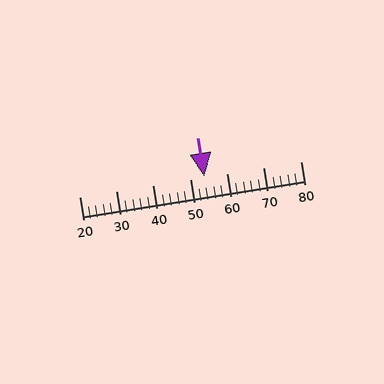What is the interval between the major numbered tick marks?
The major tick marks are spaced 10 units apart.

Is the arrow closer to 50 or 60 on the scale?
The arrow is closer to 50.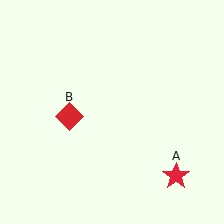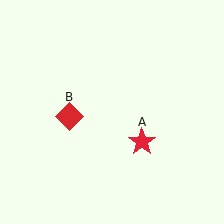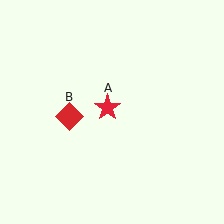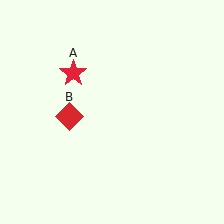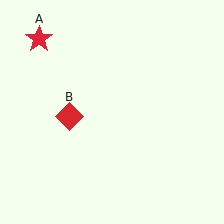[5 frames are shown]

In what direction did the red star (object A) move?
The red star (object A) moved up and to the left.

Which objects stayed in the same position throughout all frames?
Red diamond (object B) remained stationary.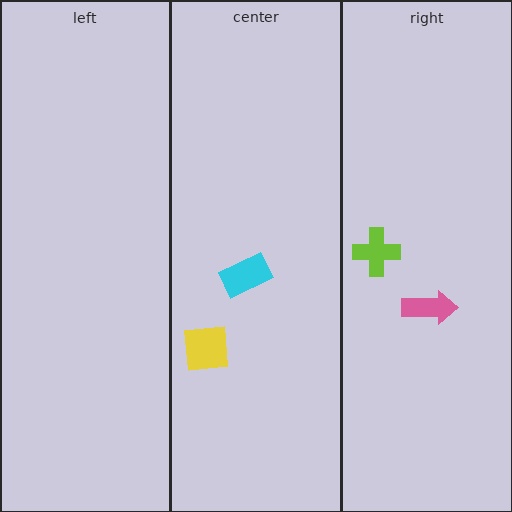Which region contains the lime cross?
The right region.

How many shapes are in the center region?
2.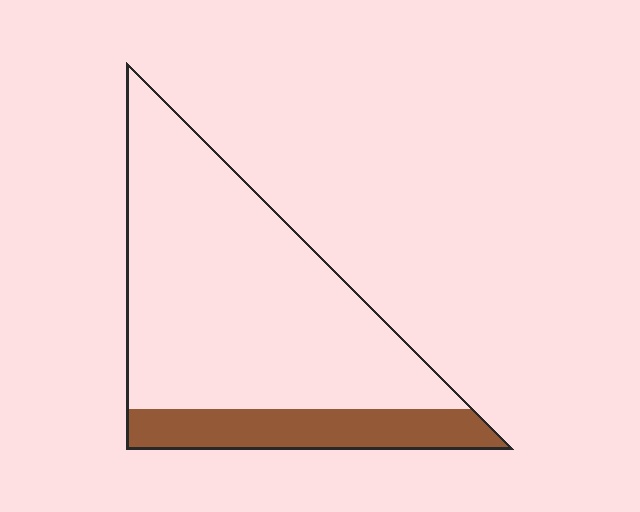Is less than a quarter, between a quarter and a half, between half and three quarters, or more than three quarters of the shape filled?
Less than a quarter.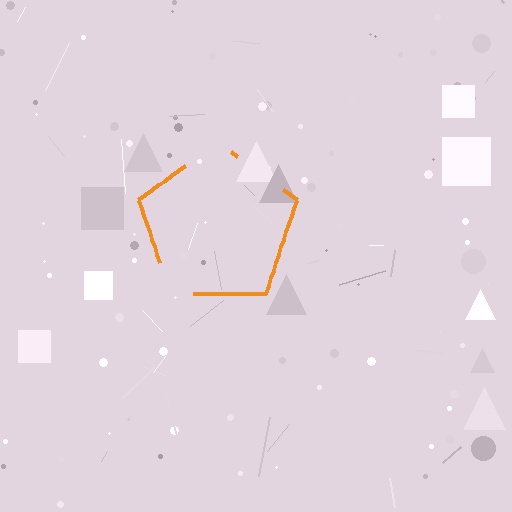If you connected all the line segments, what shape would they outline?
They would outline a pentagon.